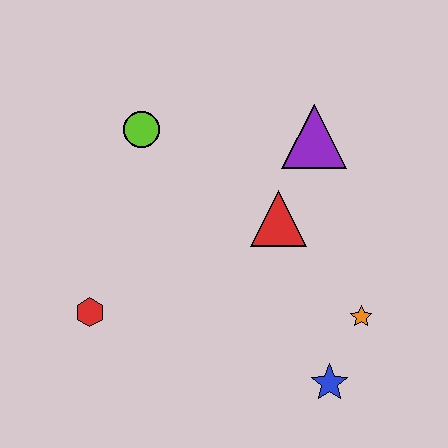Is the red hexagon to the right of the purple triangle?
No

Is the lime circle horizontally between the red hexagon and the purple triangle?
Yes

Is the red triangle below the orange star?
No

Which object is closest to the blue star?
The orange star is closest to the blue star.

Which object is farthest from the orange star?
The lime circle is farthest from the orange star.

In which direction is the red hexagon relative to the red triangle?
The red hexagon is to the left of the red triangle.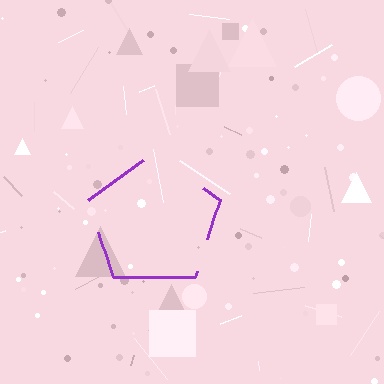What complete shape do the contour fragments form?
The contour fragments form a pentagon.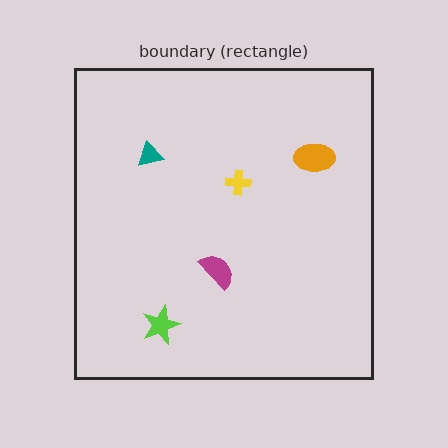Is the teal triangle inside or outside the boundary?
Inside.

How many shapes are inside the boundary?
5 inside, 0 outside.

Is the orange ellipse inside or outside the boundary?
Inside.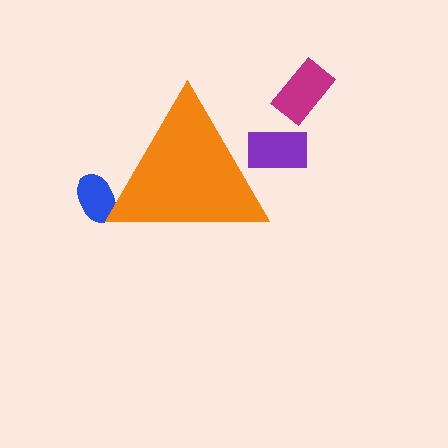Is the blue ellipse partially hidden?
Yes, the blue ellipse is partially hidden behind the orange triangle.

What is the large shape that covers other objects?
An orange triangle.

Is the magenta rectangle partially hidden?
No, the magenta rectangle is fully visible.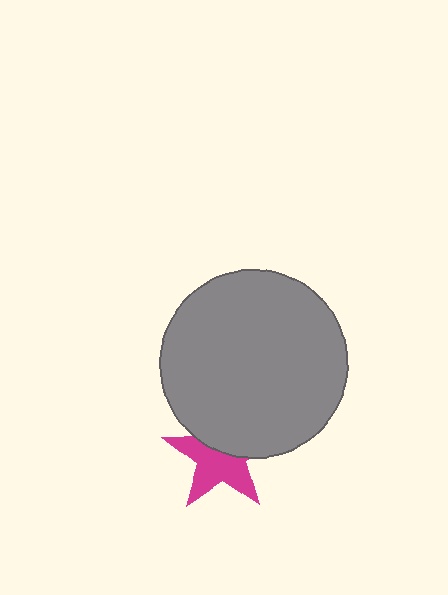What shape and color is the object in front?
The object in front is a gray circle.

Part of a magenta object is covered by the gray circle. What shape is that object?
It is a star.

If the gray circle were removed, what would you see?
You would see the complete magenta star.